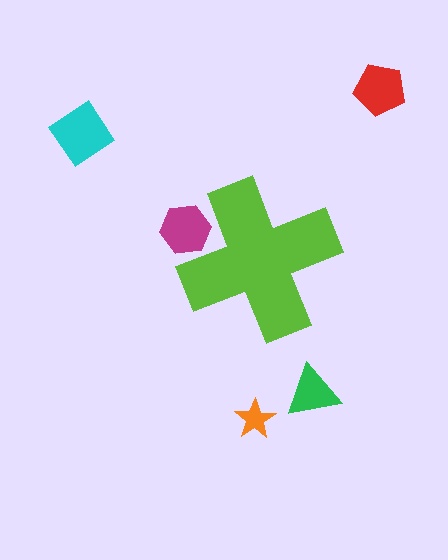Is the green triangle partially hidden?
No, the green triangle is fully visible.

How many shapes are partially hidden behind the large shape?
1 shape is partially hidden.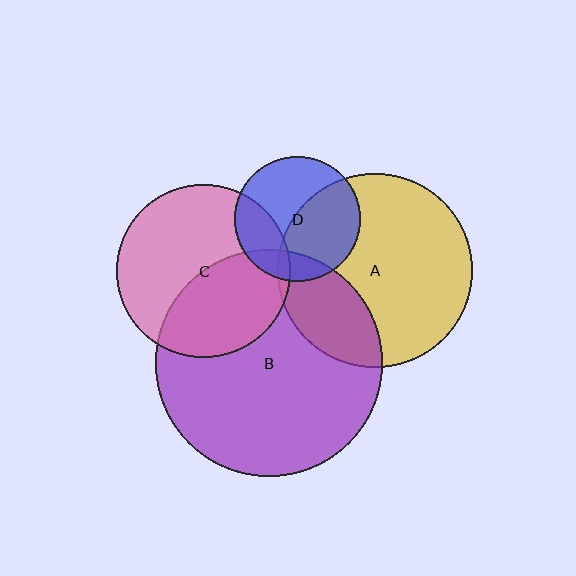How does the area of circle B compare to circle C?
Approximately 1.7 times.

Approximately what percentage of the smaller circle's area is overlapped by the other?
Approximately 25%.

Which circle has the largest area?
Circle B (purple).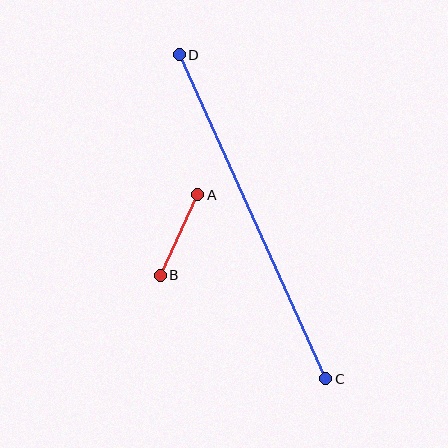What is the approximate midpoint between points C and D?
The midpoint is at approximately (253, 217) pixels.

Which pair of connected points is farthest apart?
Points C and D are farthest apart.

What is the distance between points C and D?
The distance is approximately 355 pixels.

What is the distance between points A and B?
The distance is approximately 89 pixels.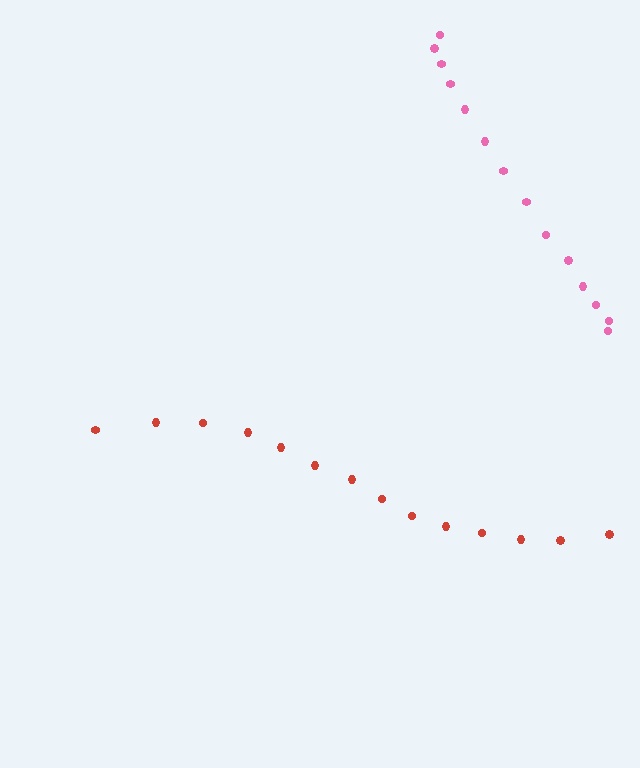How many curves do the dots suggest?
There are 2 distinct paths.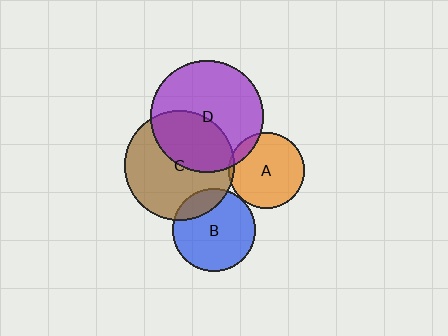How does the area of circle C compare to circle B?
Approximately 1.8 times.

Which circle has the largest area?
Circle D (purple).